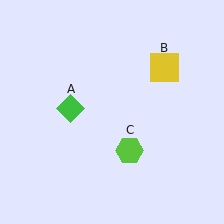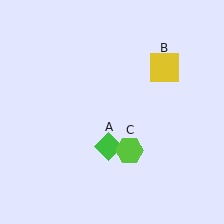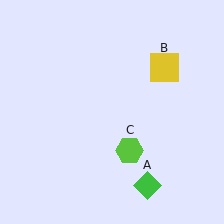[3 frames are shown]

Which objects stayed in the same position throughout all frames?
Yellow square (object B) and lime hexagon (object C) remained stationary.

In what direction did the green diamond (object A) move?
The green diamond (object A) moved down and to the right.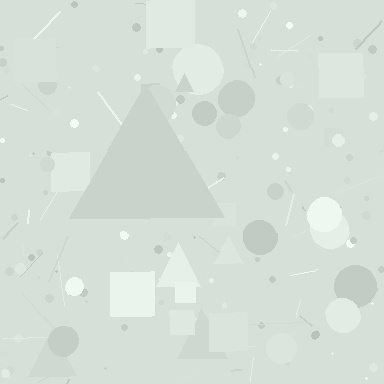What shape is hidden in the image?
A triangle is hidden in the image.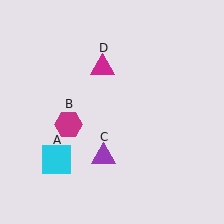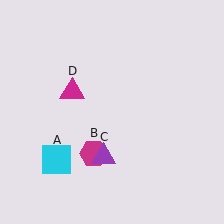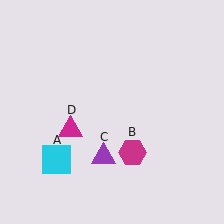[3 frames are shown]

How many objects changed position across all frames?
2 objects changed position: magenta hexagon (object B), magenta triangle (object D).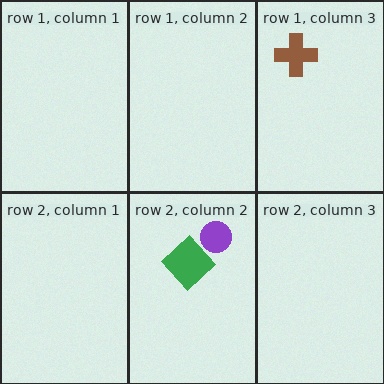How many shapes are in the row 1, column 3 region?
1.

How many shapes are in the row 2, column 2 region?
2.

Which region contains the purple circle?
The row 2, column 2 region.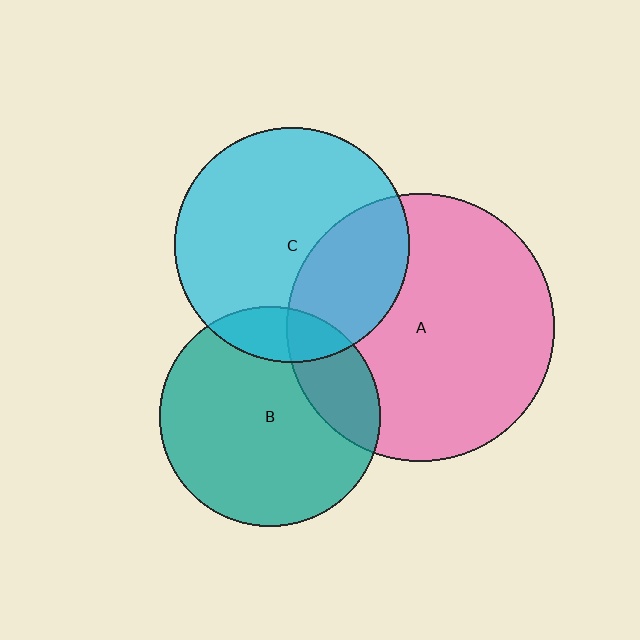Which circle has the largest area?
Circle A (pink).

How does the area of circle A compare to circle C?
Approximately 1.3 times.